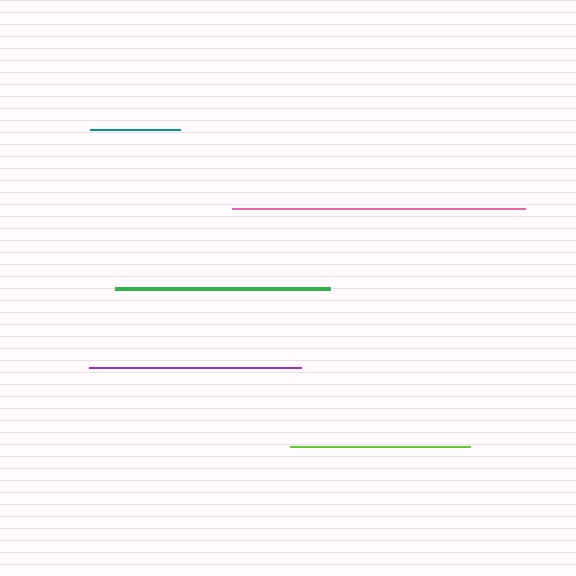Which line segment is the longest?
The pink line is the longest at approximately 293 pixels.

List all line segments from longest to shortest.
From longest to shortest: pink, green, purple, lime, teal.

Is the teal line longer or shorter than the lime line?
The lime line is longer than the teal line.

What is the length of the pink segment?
The pink segment is approximately 293 pixels long.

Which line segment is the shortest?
The teal line is the shortest at approximately 90 pixels.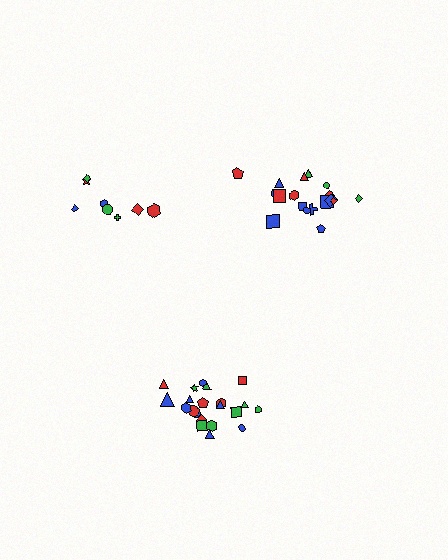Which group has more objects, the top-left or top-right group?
The top-right group.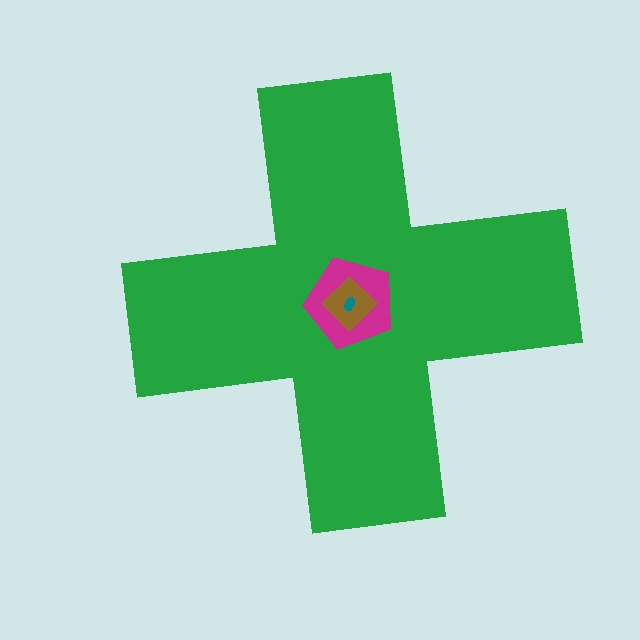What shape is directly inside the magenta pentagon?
The brown diamond.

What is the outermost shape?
The green cross.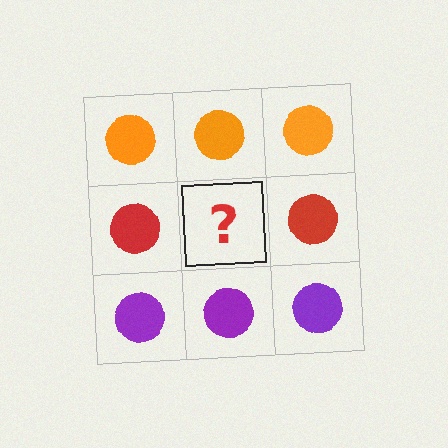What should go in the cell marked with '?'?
The missing cell should contain a red circle.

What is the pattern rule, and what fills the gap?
The rule is that each row has a consistent color. The gap should be filled with a red circle.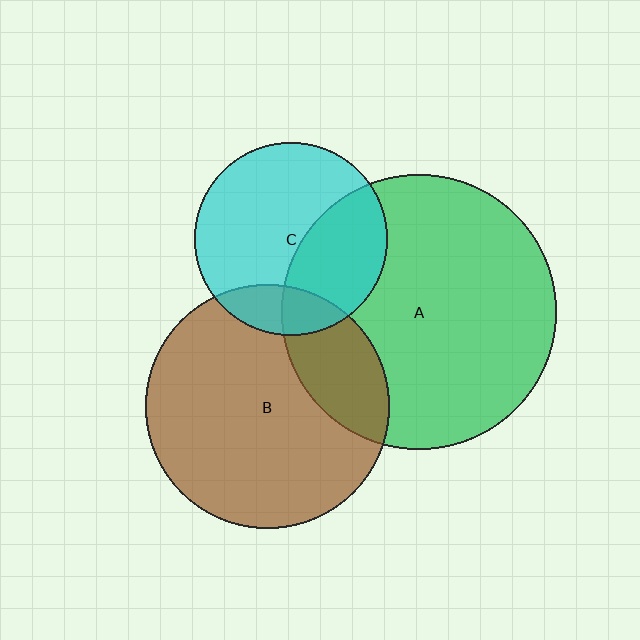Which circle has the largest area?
Circle A (green).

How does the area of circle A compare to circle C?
Approximately 2.0 times.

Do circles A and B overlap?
Yes.